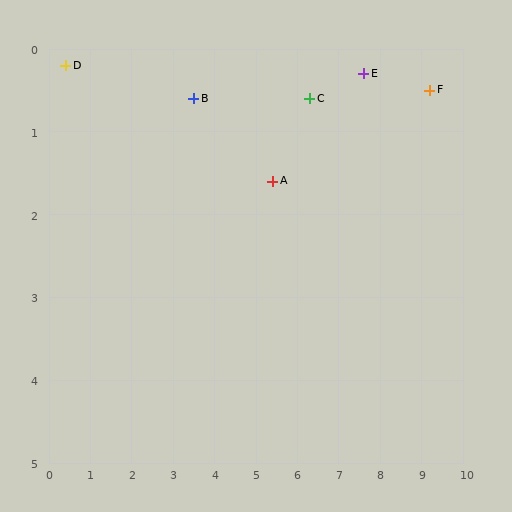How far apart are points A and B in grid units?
Points A and B are about 2.1 grid units apart.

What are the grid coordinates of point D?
Point D is at approximately (0.4, 0.2).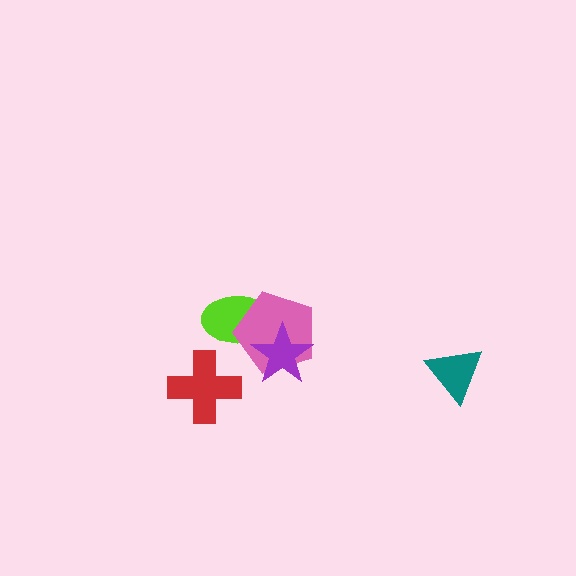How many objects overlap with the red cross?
0 objects overlap with the red cross.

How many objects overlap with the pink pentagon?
2 objects overlap with the pink pentagon.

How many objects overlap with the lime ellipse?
2 objects overlap with the lime ellipse.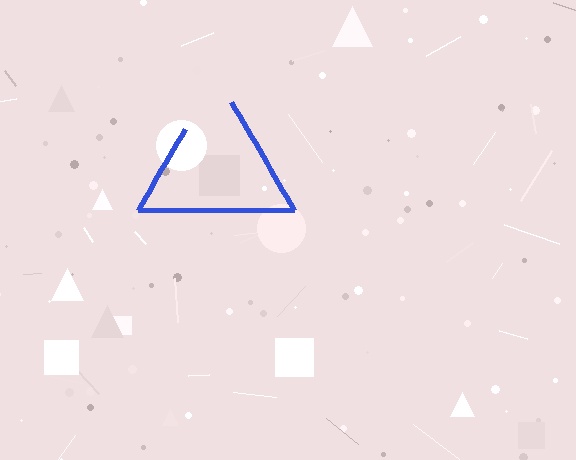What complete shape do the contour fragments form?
The contour fragments form a triangle.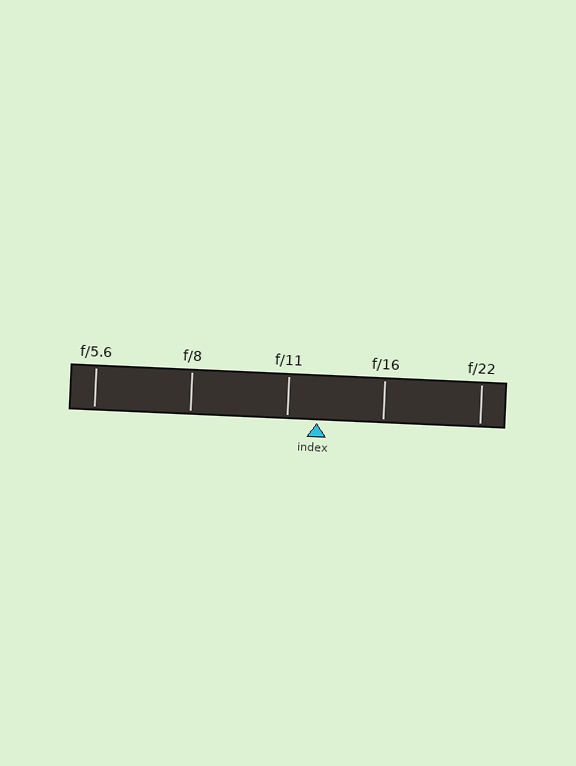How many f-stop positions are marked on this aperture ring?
There are 5 f-stop positions marked.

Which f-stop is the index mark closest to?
The index mark is closest to f/11.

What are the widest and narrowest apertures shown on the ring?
The widest aperture shown is f/5.6 and the narrowest is f/22.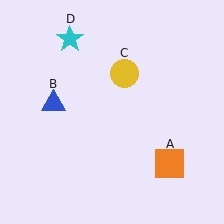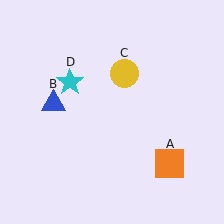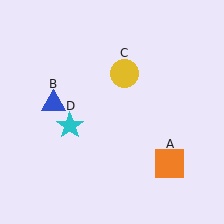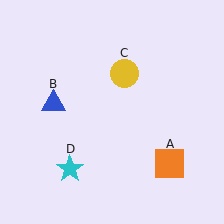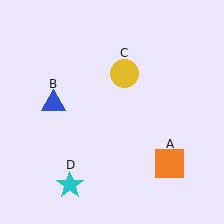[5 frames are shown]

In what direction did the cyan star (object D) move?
The cyan star (object D) moved down.